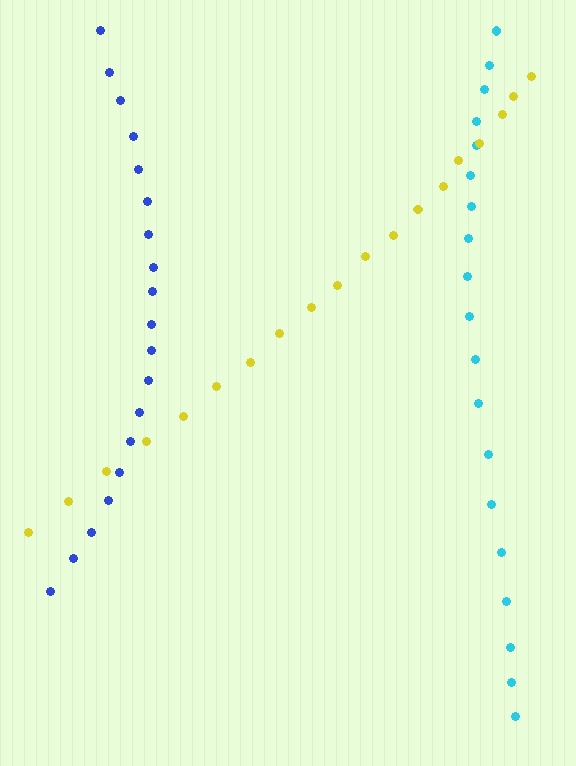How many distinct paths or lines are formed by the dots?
There are 3 distinct paths.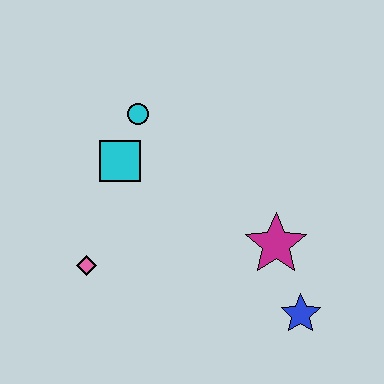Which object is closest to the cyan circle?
The cyan square is closest to the cyan circle.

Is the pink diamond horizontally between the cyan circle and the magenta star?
No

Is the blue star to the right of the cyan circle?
Yes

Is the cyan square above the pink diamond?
Yes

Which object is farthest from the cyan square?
The blue star is farthest from the cyan square.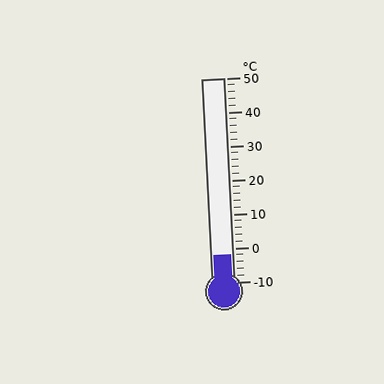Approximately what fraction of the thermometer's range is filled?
The thermometer is filled to approximately 15% of its range.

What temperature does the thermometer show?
The thermometer shows approximately -2°C.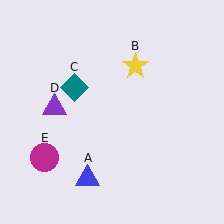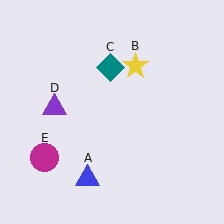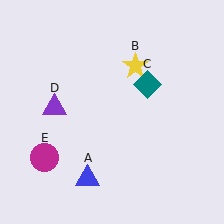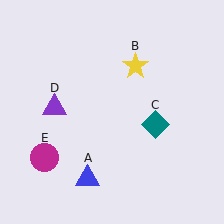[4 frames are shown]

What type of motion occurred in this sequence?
The teal diamond (object C) rotated clockwise around the center of the scene.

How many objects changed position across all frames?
1 object changed position: teal diamond (object C).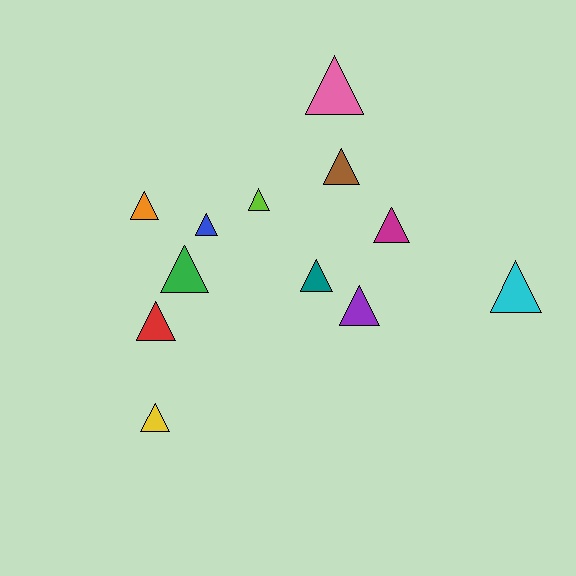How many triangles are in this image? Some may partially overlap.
There are 12 triangles.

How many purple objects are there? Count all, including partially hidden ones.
There is 1 purple object.